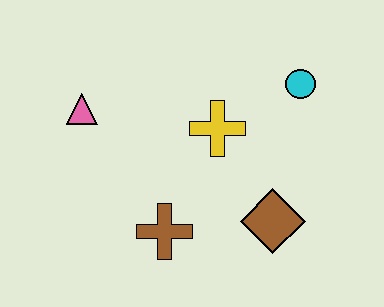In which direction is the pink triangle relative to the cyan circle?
The pink triangle is to the left of the cyan circle.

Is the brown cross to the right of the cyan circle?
No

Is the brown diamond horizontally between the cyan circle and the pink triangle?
Yes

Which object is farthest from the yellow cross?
The pink triangle is farthest from the yellow cross.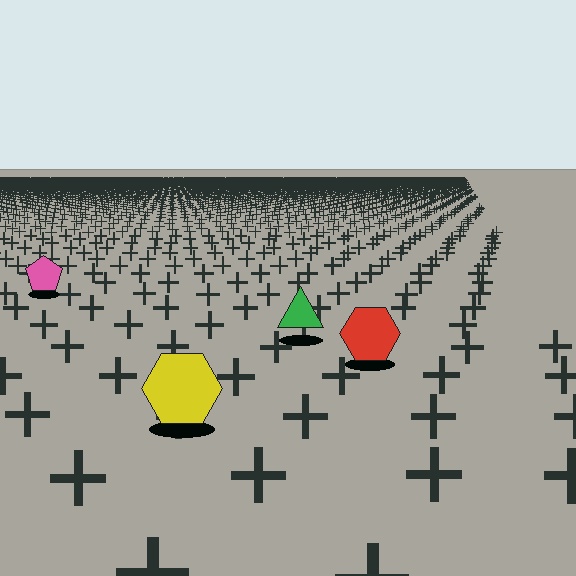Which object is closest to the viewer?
The yellow hexagon is closest. The texture marks near it are larger and more spread out.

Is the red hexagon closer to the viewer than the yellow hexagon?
No. The yellow hexagon is closer — you can tell from the texture gradient: the ground texture is coarser near it.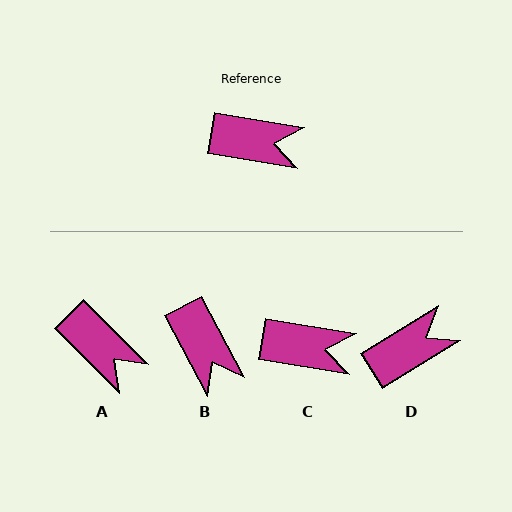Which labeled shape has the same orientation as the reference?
C.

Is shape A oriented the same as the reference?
No, it is off by about 36 degrees.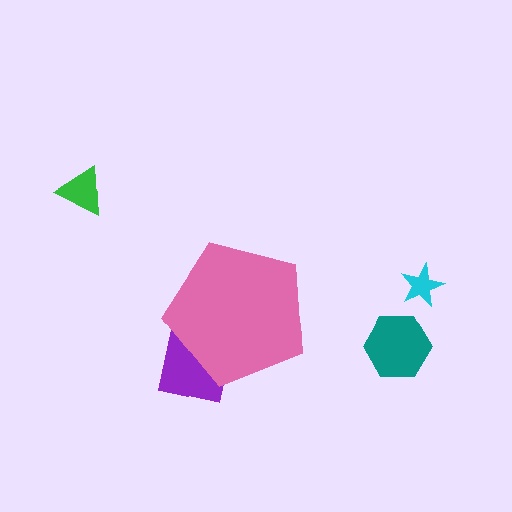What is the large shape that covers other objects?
A pink pentagon.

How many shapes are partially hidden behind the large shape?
1 shape is partially hidden.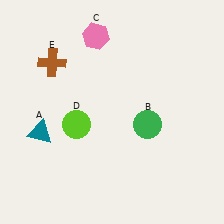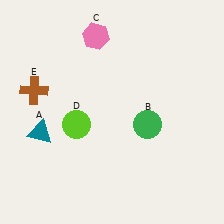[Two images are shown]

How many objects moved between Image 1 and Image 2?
1 object moved between the two images.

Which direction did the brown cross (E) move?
The brown cross (E) moved down.